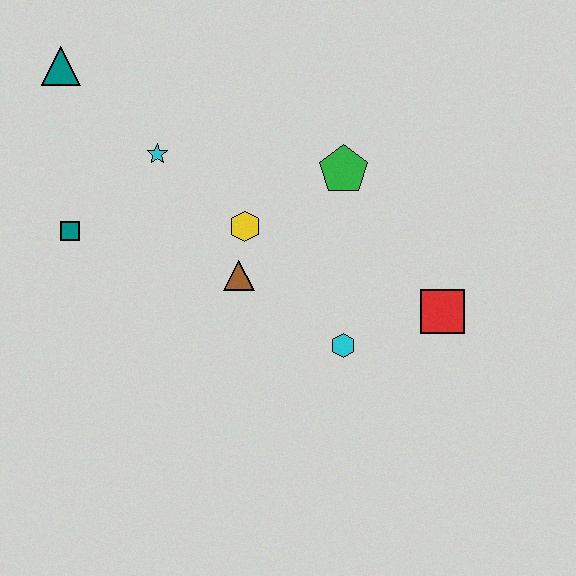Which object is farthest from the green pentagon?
The teal triangle is farthest from the green pentagon.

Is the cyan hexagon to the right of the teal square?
Yes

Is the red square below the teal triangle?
Yes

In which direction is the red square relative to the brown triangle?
The red square is to the right of the brown triangle.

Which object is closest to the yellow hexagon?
The brown triangle is closest to the yellow hexagon.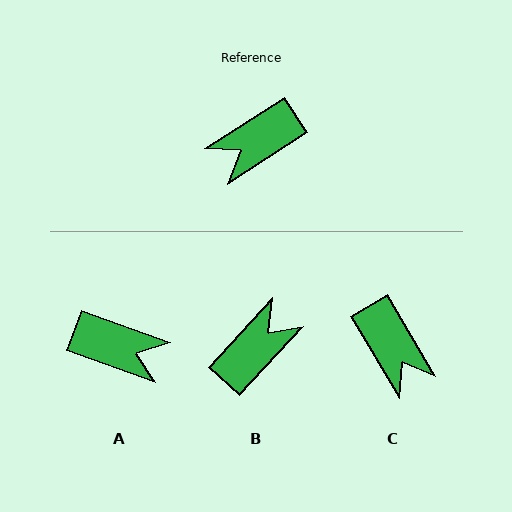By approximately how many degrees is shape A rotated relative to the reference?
Approximately 127 degrees counter-clockwise.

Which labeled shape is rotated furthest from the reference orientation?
B, about 165 degrees away.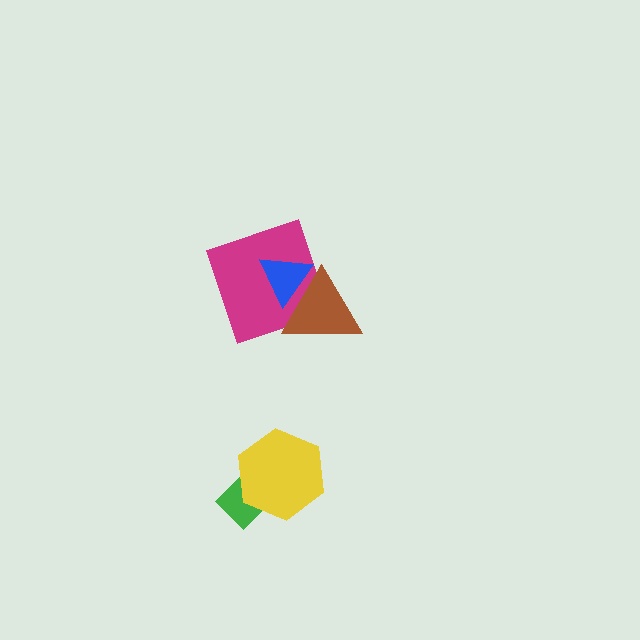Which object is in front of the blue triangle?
The brown triangle is in front of the blue triangle.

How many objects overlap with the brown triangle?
2 objects overlap with the brown triangle.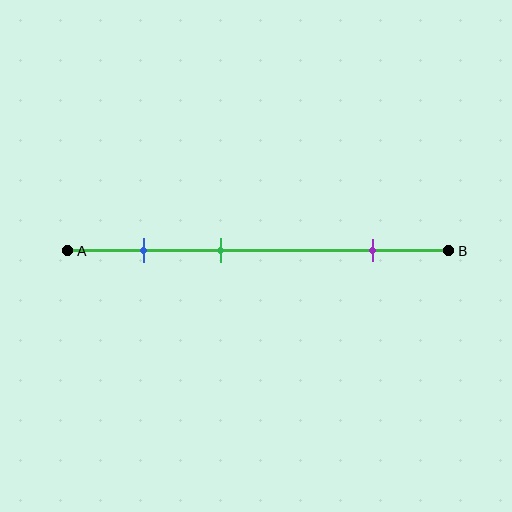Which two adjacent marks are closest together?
The blue and green marks are the closest adjacent pair.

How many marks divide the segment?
There are 3 marks dividing the segment.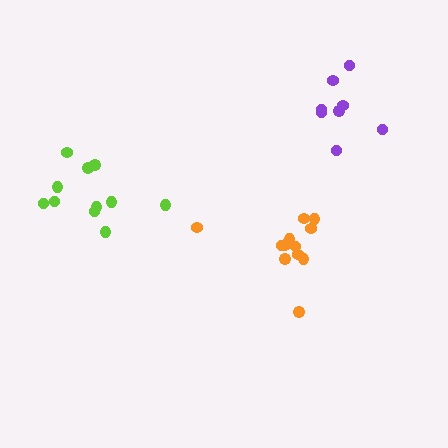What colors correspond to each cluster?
The clusters are colored: orange, purple, lime.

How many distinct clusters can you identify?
There are 3 distinct clusters.